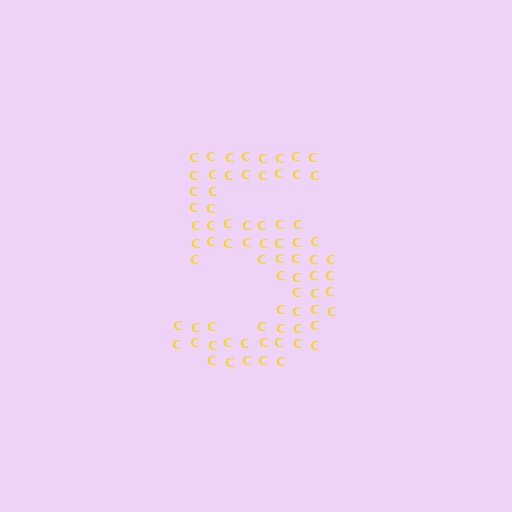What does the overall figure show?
The overall figure shows the digit 5.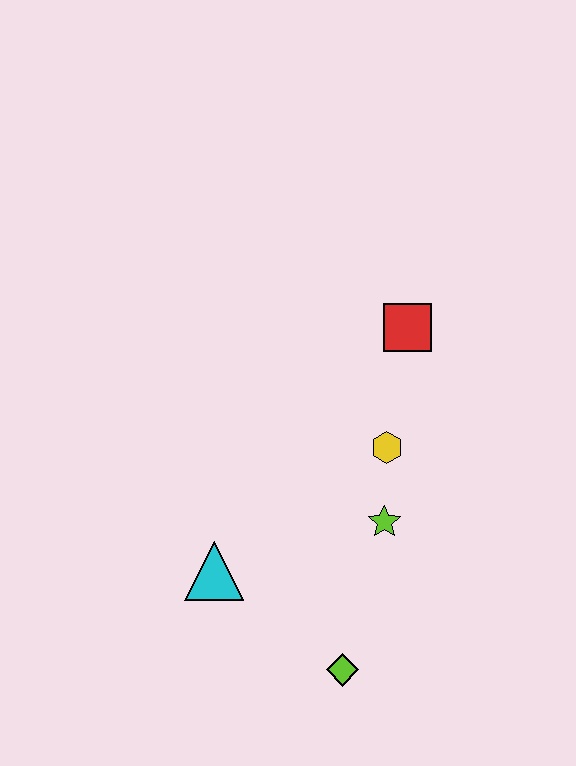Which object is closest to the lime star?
The yellow hexagon is closest to the lime star.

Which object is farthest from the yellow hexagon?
The lime diamond is farthest from the yellow hexagon.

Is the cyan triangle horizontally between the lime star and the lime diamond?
No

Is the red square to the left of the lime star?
No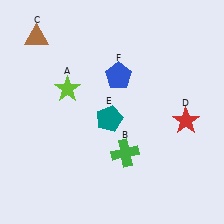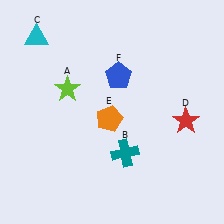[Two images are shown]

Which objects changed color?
B changed from green to teal. C changed from brown to cyan. E changed from teal to orange.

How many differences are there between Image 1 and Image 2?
There are 3 differences between the two images.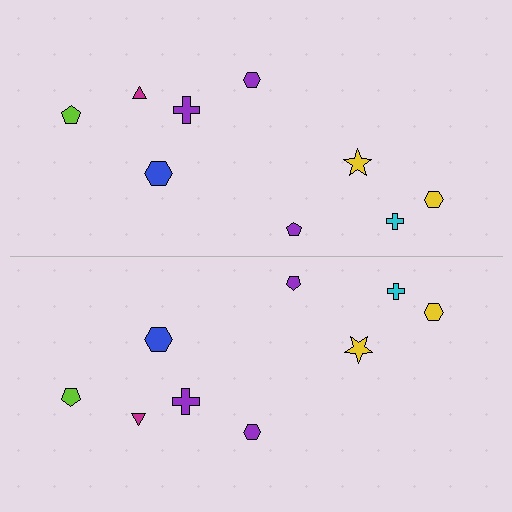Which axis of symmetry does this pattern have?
The pattern has a horizontal axis of symmetry running through the center of the image.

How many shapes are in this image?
There are 18 shapes in this image.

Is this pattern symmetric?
Yes, this pattern has bilateral (reflection) symmetry.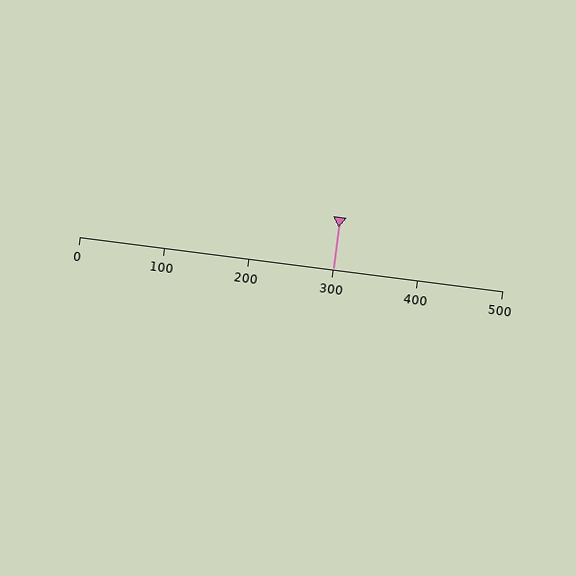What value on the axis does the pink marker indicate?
The marker indicates approximately 300.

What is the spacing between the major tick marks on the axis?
The major ticks are spaced 100 apart.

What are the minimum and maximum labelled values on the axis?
The axis runs from 0 to 500.